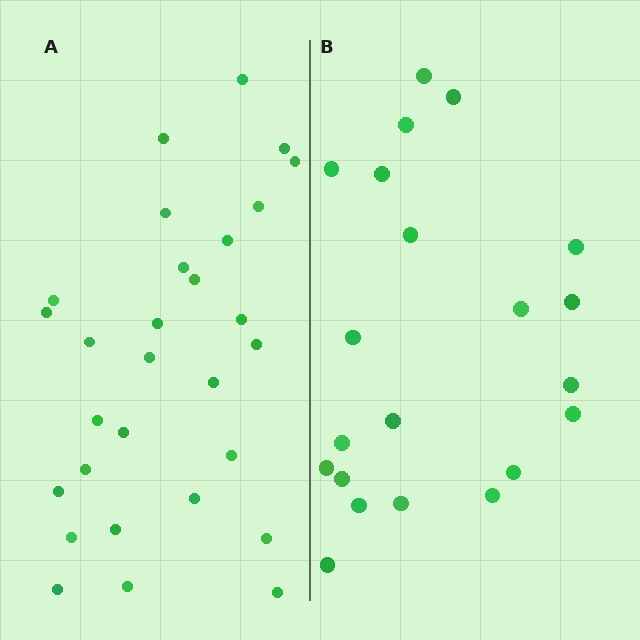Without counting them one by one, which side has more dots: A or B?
Region A (the left region) has more dots.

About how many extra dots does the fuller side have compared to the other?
Region A has roughly 8 or so more dots than region B.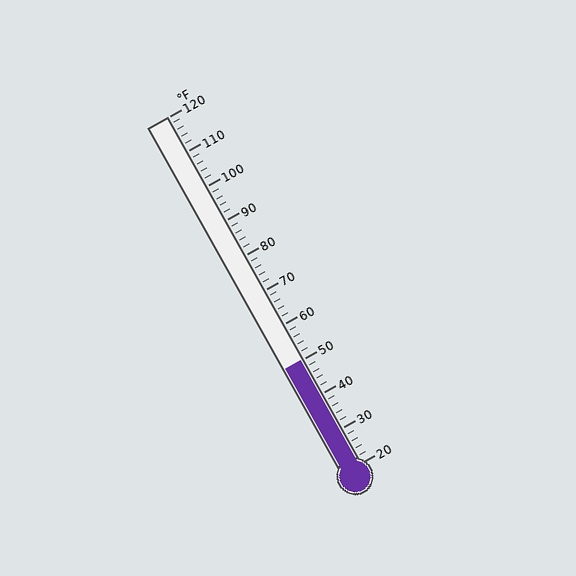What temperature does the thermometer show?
The thermometer shows approximately 50°F.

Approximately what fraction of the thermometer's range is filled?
The thermometer is filled to approximately 30% of its range.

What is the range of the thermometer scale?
The thermometer scale ranges from 20°F to 120°F.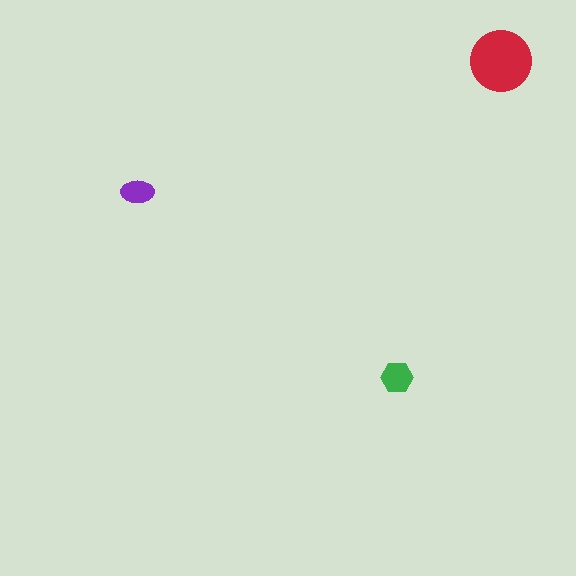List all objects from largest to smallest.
The red circle, the green hexagon, the purple ellipse.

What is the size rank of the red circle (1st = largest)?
1st.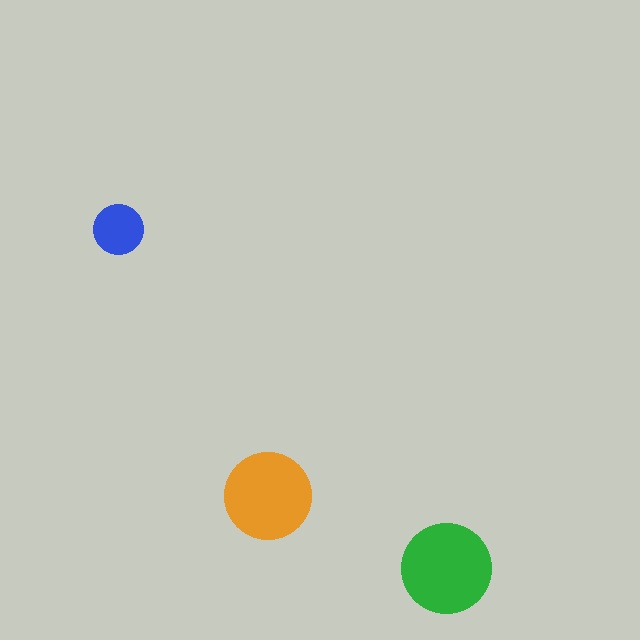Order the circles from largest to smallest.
the green one, the orange one, the blue one.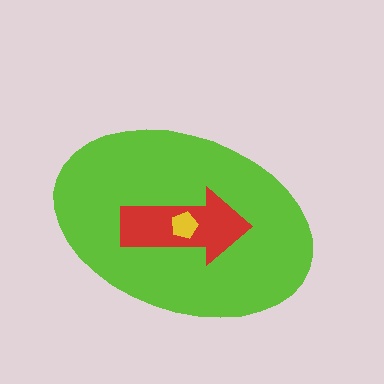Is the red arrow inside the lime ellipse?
Yes.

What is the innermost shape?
The yellow pentagon.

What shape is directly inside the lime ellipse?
The red arrow.